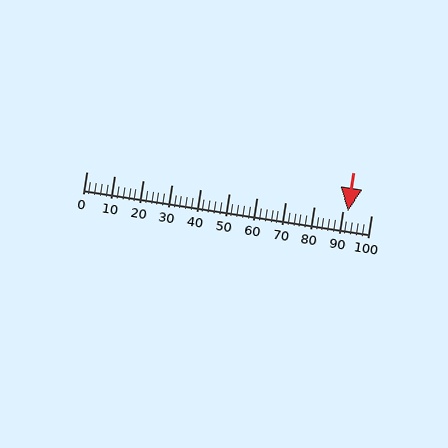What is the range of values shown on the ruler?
The ruler shows values from 0 to 100.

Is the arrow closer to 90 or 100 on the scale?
The arrow is closer to 90.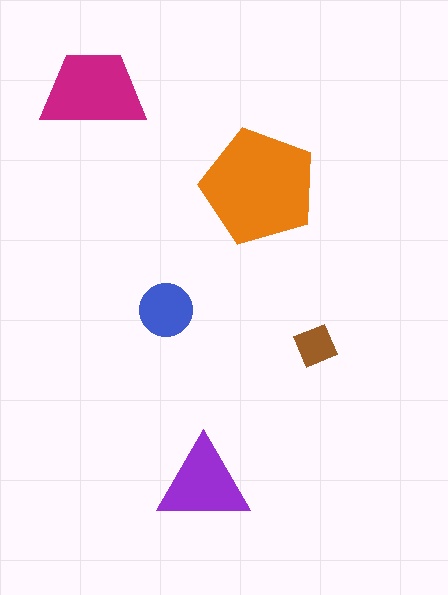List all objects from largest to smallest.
The orange pentagon, the magenta trapezoid, the purple triangle, the blue circle, the brown diamond.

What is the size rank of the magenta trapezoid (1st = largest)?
2nd.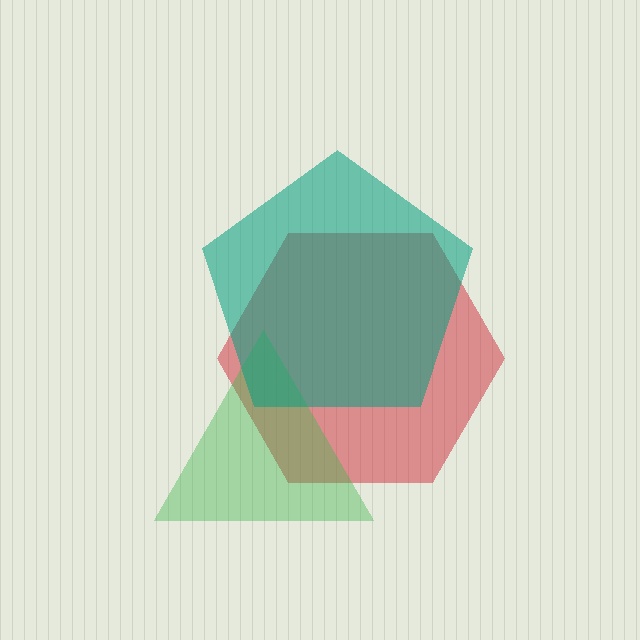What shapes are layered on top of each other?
The layered shapes are: a red hexagon, a green triangle, a teal pentagon.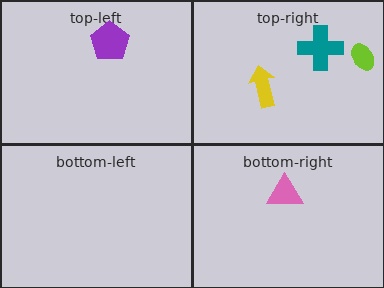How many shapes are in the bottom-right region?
1.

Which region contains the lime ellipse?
The top-right region.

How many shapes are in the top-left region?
1.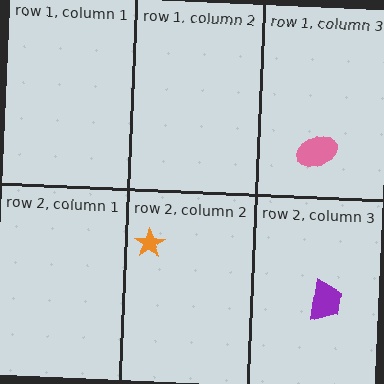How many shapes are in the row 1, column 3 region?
1.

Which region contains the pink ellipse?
The row 1, column 3 region.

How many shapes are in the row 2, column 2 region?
1.